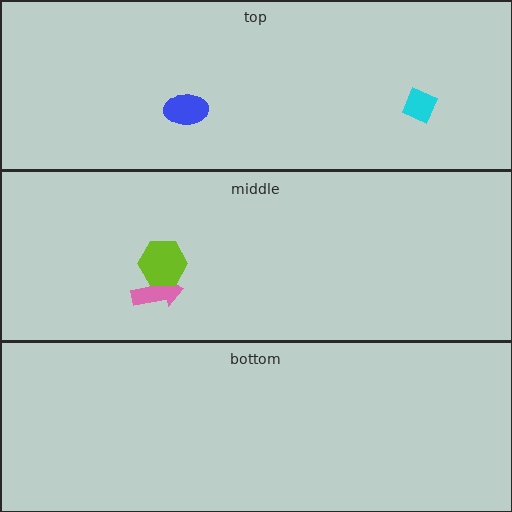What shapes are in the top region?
The blue ellipse, the cyan diamond.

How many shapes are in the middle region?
2.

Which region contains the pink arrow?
The middle region.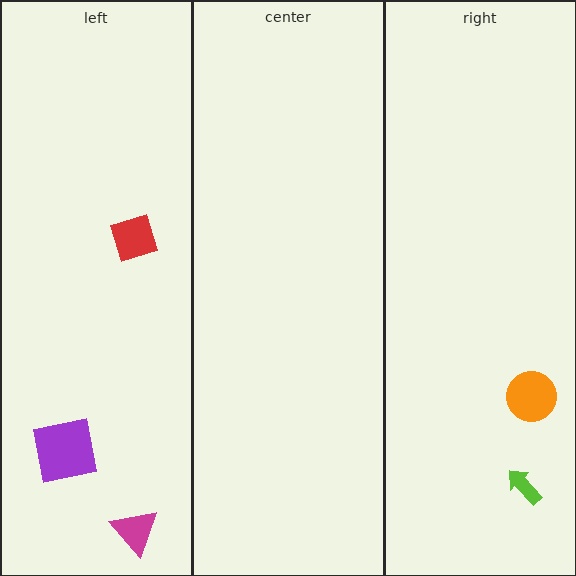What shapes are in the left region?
The red diamond, the magenta triangle, the purple square.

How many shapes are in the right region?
2.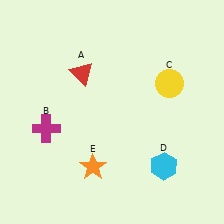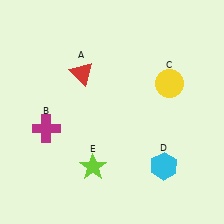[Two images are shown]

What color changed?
The star (E) changed from orange in Image 1 to lime in Image 2.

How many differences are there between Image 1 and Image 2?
There is 1 difference between the two images.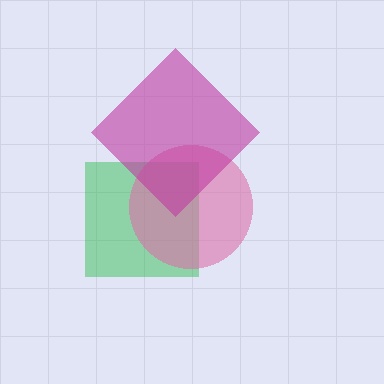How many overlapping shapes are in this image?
There are 3 overlapping shapes in the image.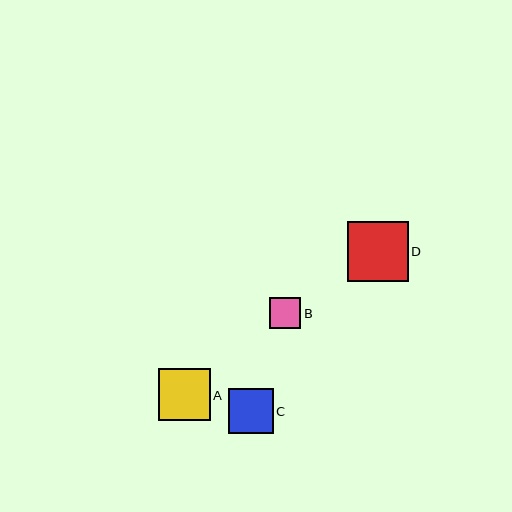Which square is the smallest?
Square B is the smallest with a size of approximately 31 pixels.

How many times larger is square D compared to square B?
Square D is approximately 2.0 times the size of square B.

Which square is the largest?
Square D is the largest with a size of approximately 61 pixels.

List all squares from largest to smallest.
From largest to smallest: D, A, C, B.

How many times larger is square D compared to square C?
Square D is approximately 1.4 times the size of square C.